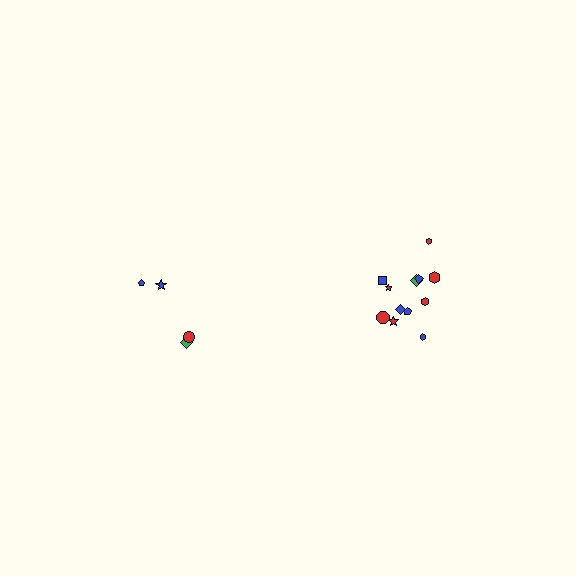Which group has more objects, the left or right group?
The right group.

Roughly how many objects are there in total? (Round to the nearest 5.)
Roughly 15 objects in total.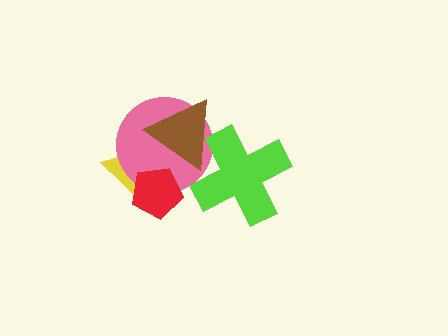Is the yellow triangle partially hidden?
Yes, it is partially covered by another shape.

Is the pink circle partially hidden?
Yes, it is partially covered by another shape.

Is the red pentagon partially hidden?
No, no other shape covers it.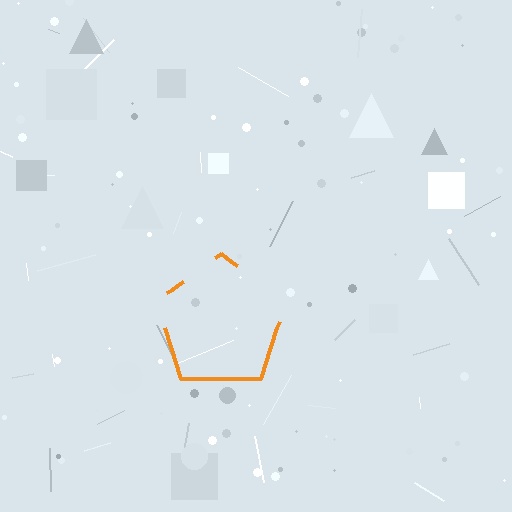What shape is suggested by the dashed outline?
The dashed outline suggests a pentagon.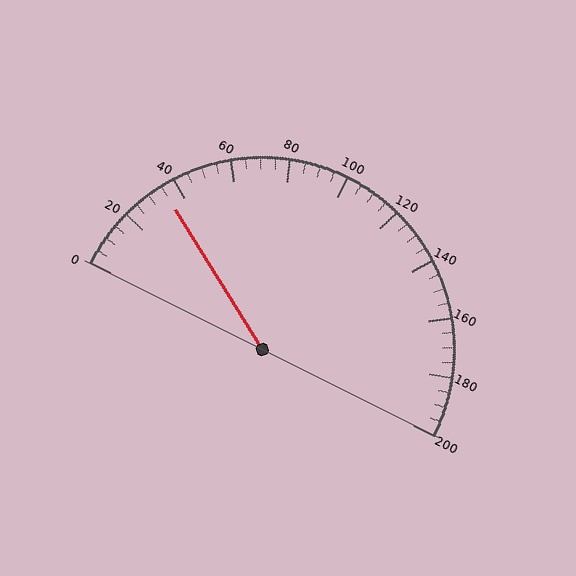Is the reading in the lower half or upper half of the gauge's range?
The reading is in the lower half of the range (0 to 200).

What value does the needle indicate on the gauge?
The needle indicates approximately 35.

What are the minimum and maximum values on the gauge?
The gauge ranges from 0 to 200.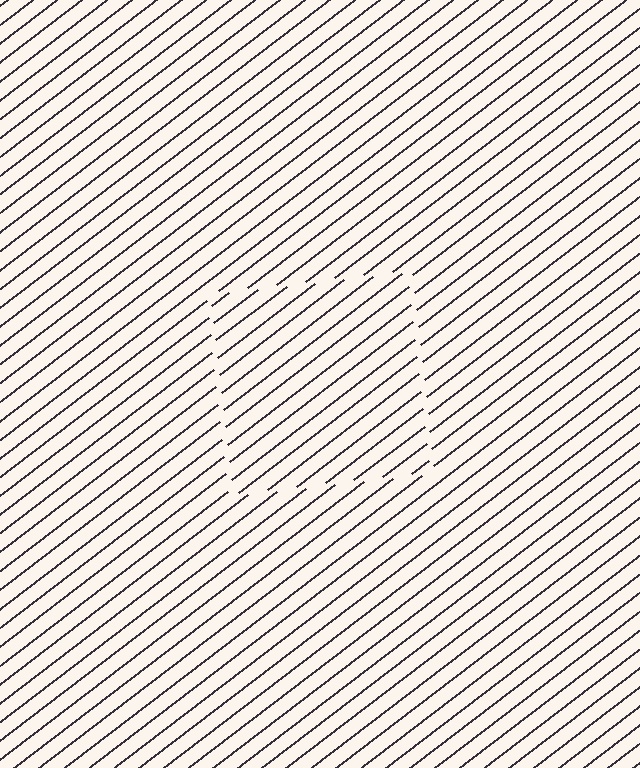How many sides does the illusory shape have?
4 sides — the line-ends trace a square.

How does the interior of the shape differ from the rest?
The interior of the shape contains the same grating, shifted by half a period — the contour is defined by the phase discontinuity where line-ends from the inner and outer gratings abut.